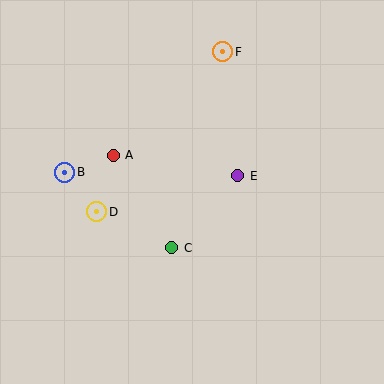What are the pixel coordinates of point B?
Point B is at (65, 172).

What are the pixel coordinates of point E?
Point E is at (238, 176).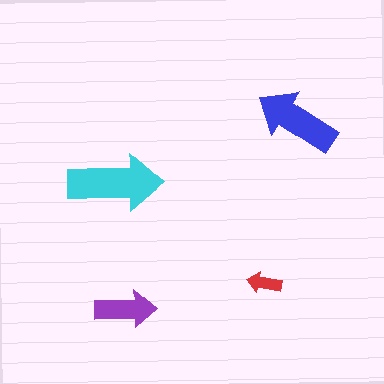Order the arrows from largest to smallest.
the cyan one, the blue one, the purple one, the red one.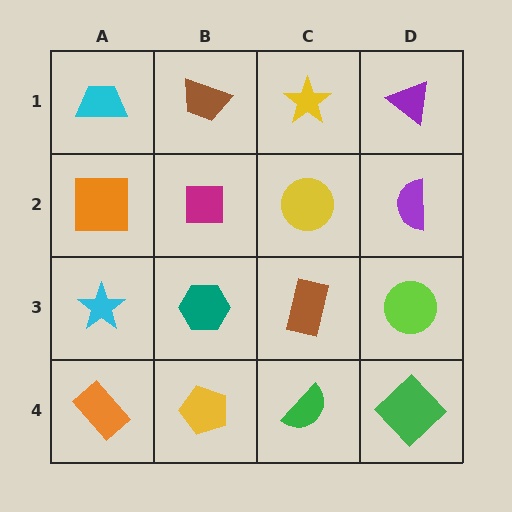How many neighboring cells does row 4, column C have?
3.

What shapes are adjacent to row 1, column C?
A yellow circle (row 2, column C), a brown trapezoid (row 1, column B), a purple triangle (row 1, column D).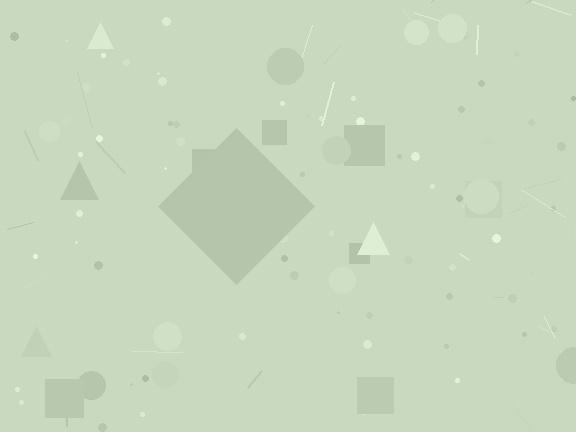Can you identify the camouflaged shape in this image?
The camouflaged shape is a diamond.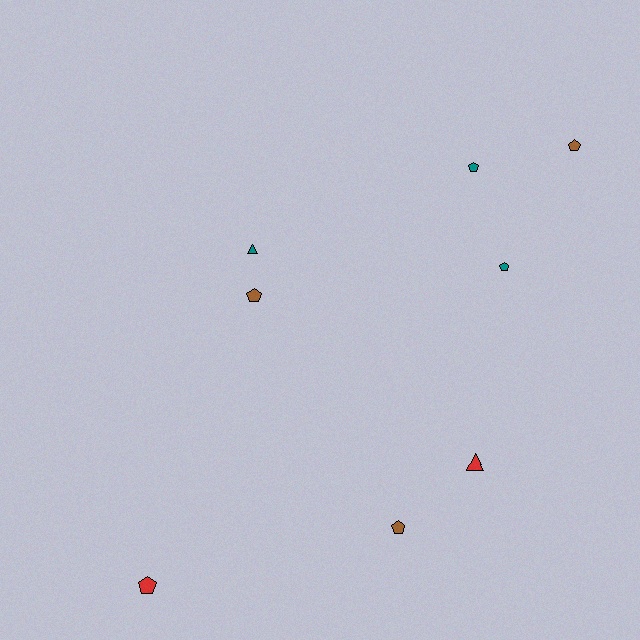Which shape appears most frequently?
Pentagon, with 6 objects.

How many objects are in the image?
There are 8 objects.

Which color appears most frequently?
Brown, with 3 objects.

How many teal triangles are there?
There is 1 teal triangle.